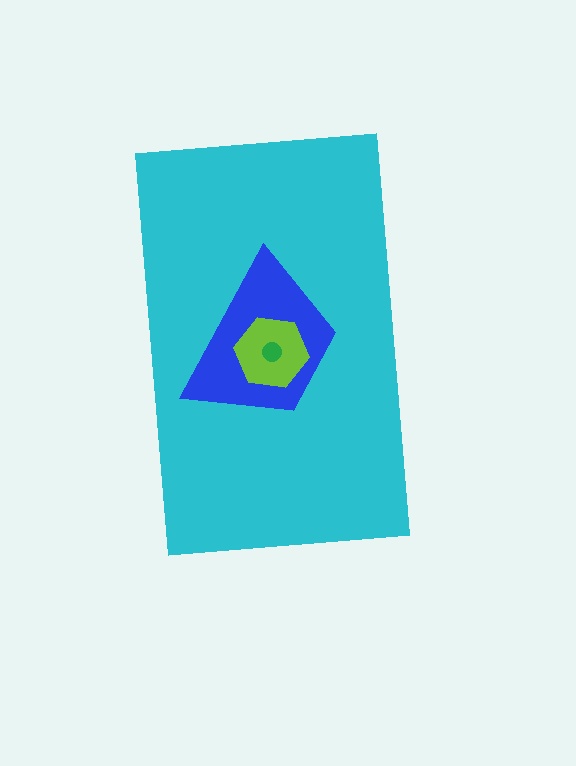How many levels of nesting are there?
4.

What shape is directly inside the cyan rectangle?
The blue trapezoid.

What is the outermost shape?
The cyan rectangle.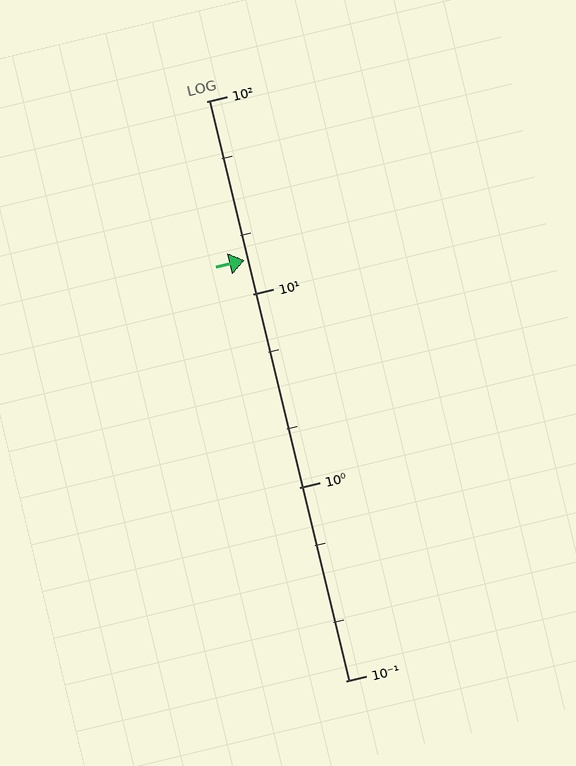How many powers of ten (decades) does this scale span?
The scale spans 3 decades, from 0.1 to 100.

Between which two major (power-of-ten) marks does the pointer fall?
The pointer is between 10 and 100.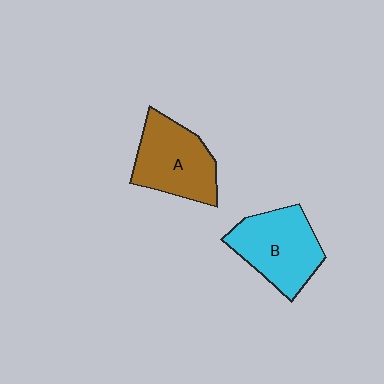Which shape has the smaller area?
Shape A (brown).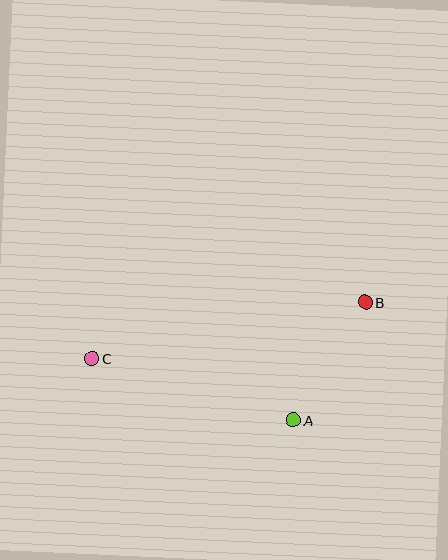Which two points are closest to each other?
Points A and B are closest to each other.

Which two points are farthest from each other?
Points B and C are farthest from each other.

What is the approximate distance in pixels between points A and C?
The distance between A and C is approximately 211 pixels.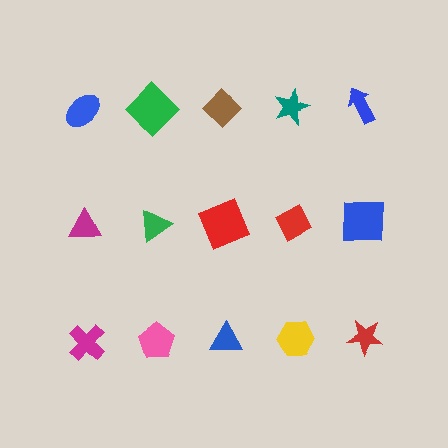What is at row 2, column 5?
A blue square.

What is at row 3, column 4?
A yellow hexagon.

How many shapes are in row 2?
5 shapes.